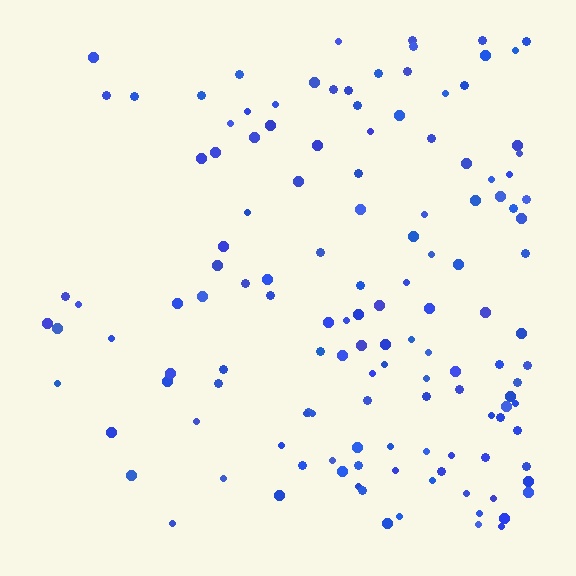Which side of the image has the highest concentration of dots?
The right.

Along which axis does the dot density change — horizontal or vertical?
Horizontal.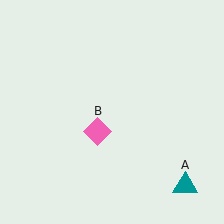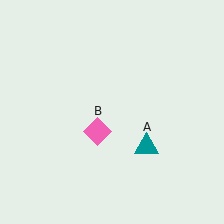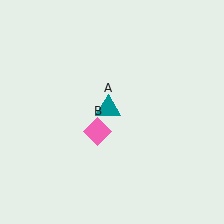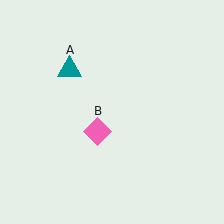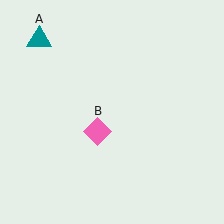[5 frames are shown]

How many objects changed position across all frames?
1 object changed position: teal triangle (object A).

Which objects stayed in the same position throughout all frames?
Pink diamond (object B) remained stationary.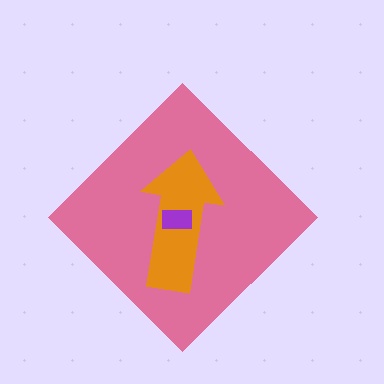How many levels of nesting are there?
3.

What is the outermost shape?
The pink diamond.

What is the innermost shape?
The purple rectangle.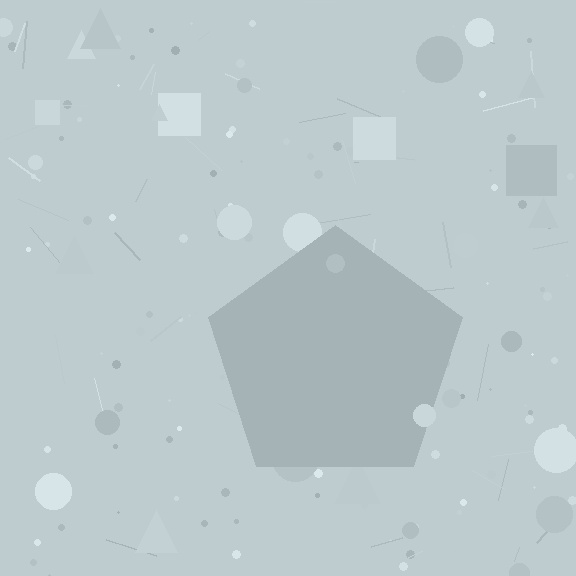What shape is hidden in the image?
A pentagon is hidden in the image.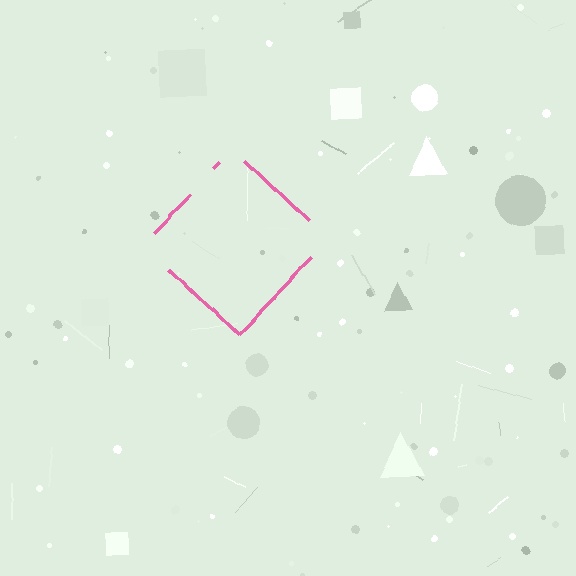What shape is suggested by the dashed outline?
The dashed outline suggests a diamond.